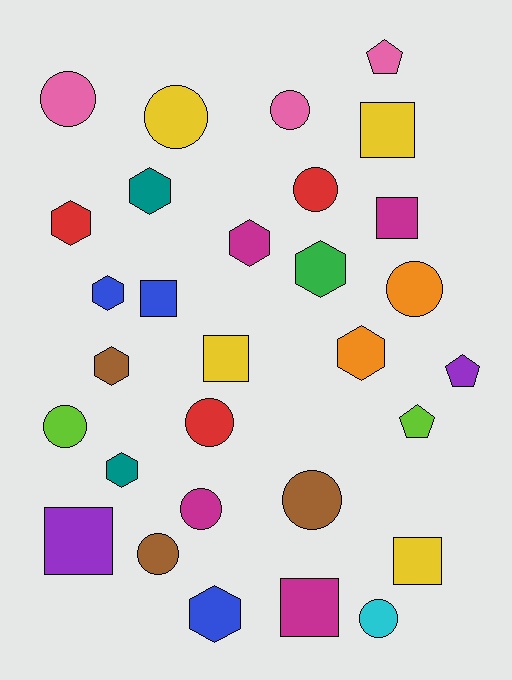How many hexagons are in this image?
There are 9 hexagons.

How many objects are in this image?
There are 30 objects.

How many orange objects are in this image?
There are 2 orange objects.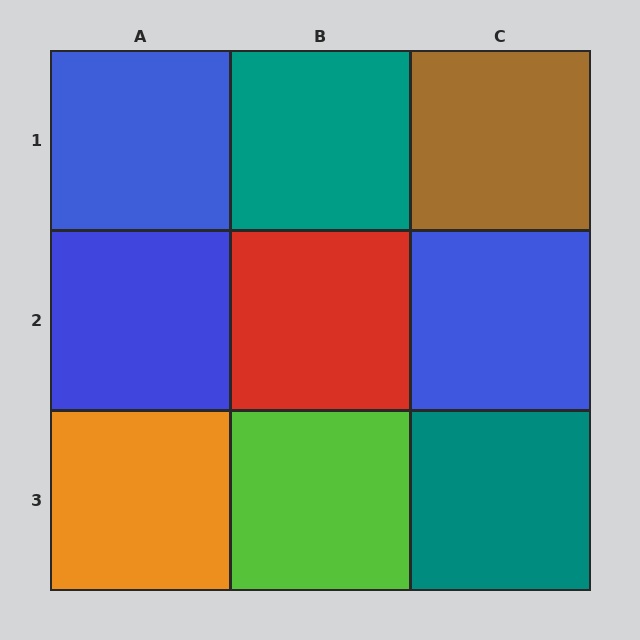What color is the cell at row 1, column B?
Teal.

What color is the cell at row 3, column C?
Teal.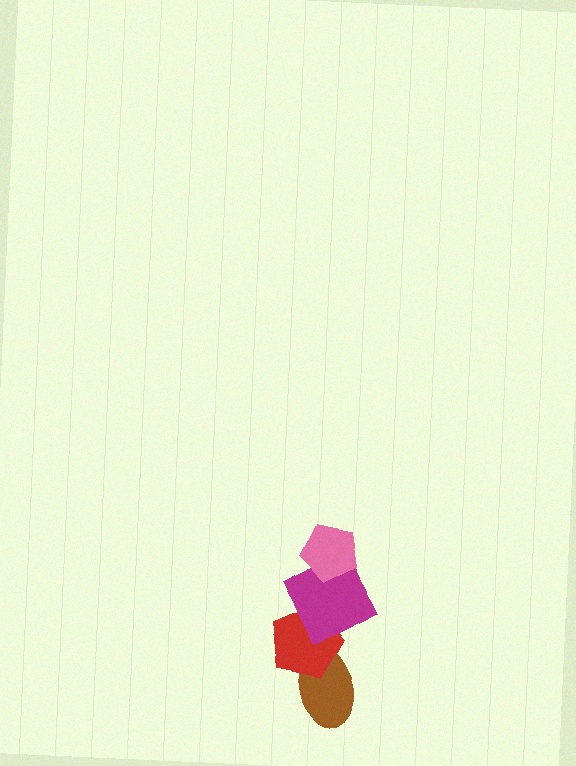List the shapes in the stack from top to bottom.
From top to bottom: the pink pentagon, the magenta square, the red pentagon, the brown ellipse.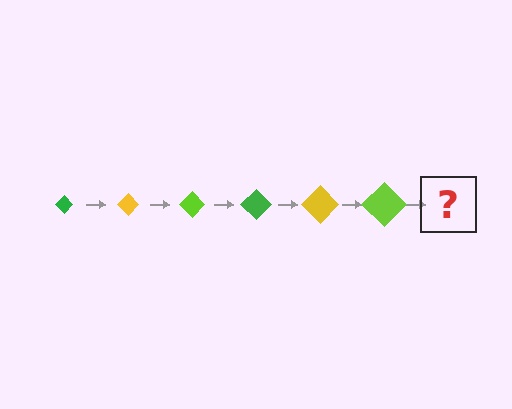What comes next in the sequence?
The next element should be a green diamond, larger than the previous one.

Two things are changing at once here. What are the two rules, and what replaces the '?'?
The two rules are that the diamond grows larger each step and the color cycles through green, yellow, and lime. The '?' should be a green diamond, larger than the previous one.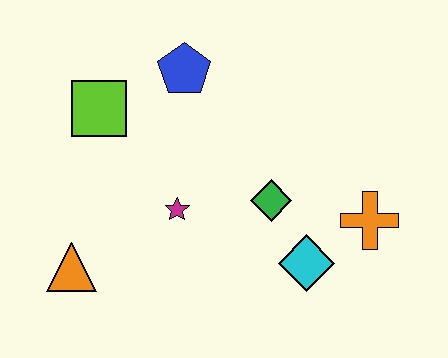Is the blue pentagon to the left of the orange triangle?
No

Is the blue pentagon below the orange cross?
No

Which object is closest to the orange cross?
The cyan diamond is closest to the orange cross.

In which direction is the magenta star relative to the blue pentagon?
The magenta star is below the blue pentagon.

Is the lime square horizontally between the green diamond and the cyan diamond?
No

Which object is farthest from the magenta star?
The orange cross is farthest from the magenta star.